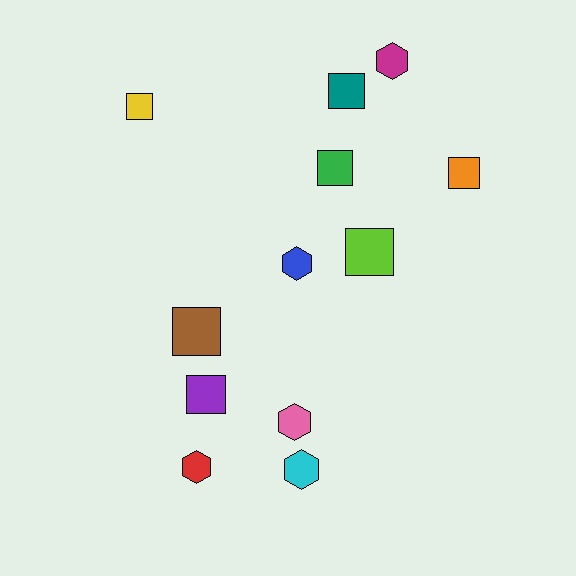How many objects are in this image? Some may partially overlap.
There are 12 objects.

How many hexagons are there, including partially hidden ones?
There are 5 hexagons.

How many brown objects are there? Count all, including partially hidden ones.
There is 1 brown object.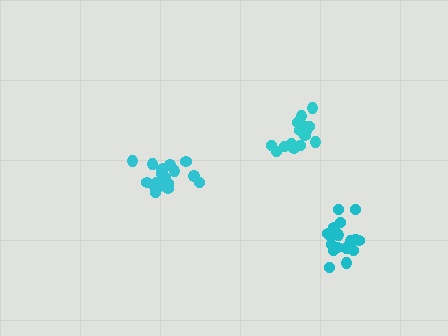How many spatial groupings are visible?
There are 3 spatial groupings.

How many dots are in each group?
Group 1: 18 dots, Group 2: 19 dots, Group 3: 18 dots (55 total).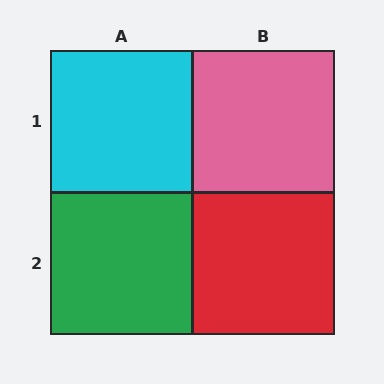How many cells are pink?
1 cell is pink.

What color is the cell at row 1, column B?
Pink.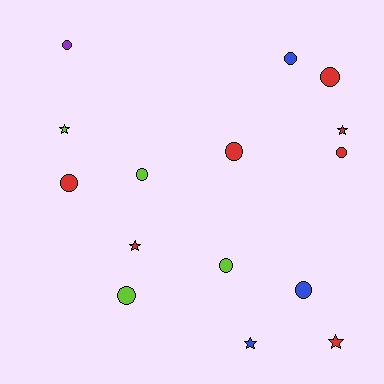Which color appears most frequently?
Red, with 7 objects.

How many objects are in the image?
There are 15 objects.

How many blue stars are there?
There is 1 blue star.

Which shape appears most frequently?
Circle, with 10 objects.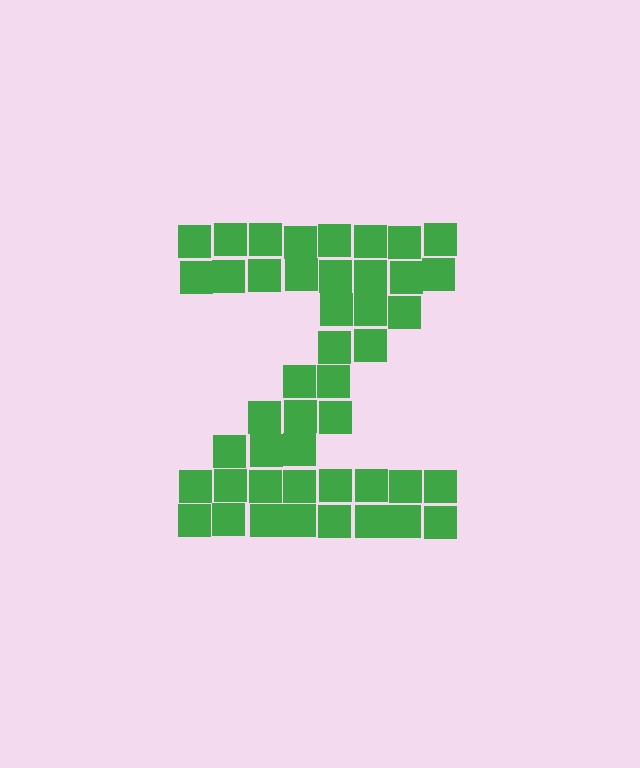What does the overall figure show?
The overall figure shows the letter Z.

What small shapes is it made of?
It is made of small squares.